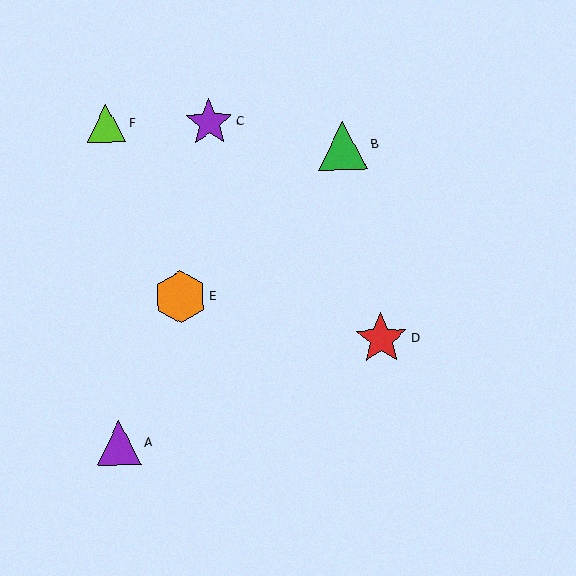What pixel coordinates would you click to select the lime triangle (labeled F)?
Click at (106, 123) to select the lime triangle F.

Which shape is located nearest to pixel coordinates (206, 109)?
The purple star (labeled C) at (209, 123) is nearest to that location.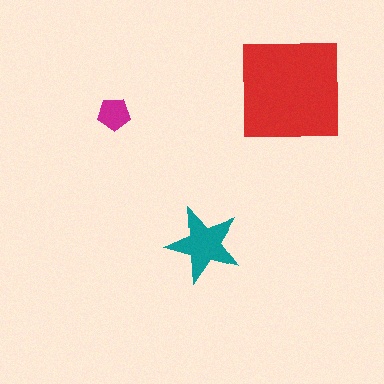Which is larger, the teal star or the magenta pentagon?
The teal star.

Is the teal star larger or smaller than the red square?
Smaller.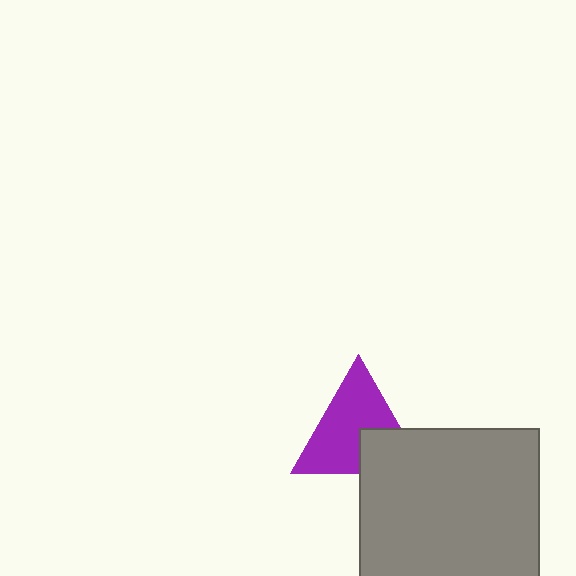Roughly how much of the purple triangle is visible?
Most of it is visible (roughly 70%).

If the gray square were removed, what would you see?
You would see the complete purple triangle.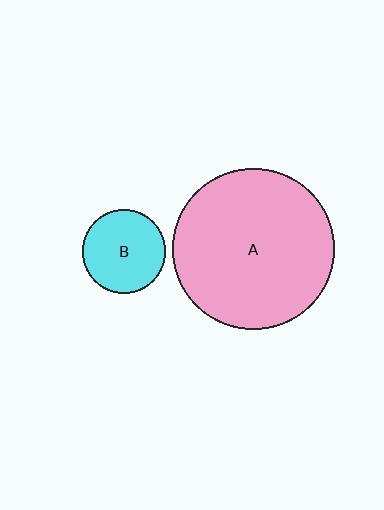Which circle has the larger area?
Circle A (pink).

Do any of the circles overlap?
No, none of the circles overlap.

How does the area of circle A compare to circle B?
Approximately 3.7 times.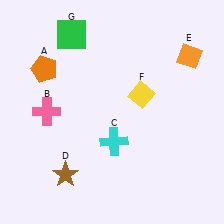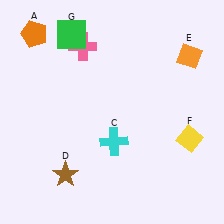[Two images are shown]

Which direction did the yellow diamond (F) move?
The yellow diamond (F) moved right.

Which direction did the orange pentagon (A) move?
The orange pentagon (A) moved up.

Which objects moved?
The objects that moved are: the orange pentagon (A), the pink cross (B), the yellow diamond (F).